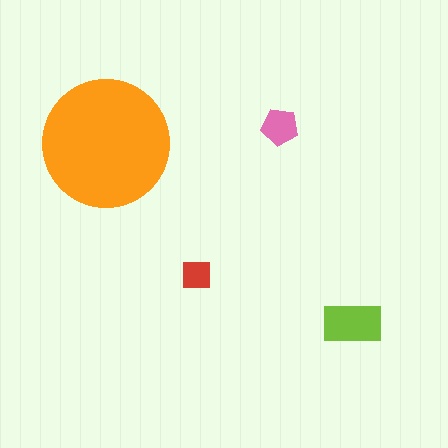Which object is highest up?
The pink pentagon is topmost.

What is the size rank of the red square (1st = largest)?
4th.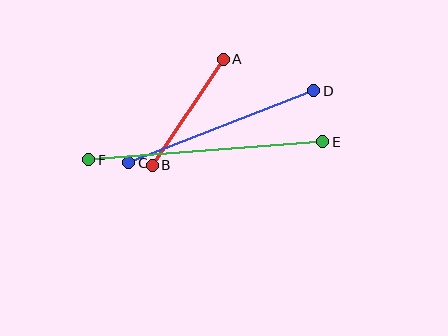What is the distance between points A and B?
The distance is approximately 127 pixels.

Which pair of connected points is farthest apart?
Points E and F are farthest apart.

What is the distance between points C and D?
The distance is approximately 198 pixels.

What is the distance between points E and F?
The distance is approximately 235 pixels.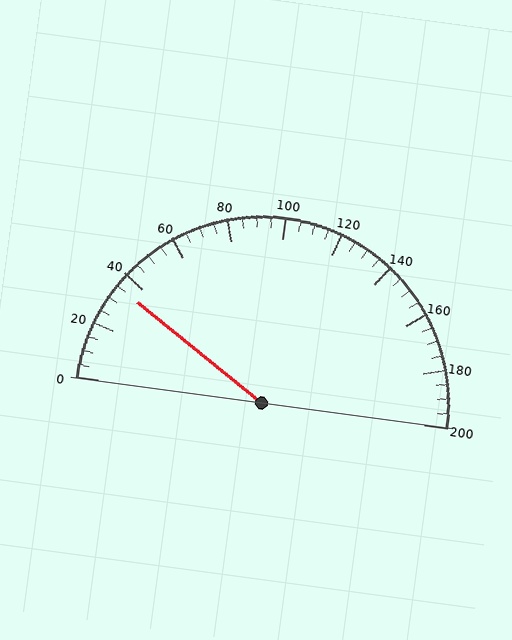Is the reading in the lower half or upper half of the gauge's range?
The reading is in the lower half of the range (0 to 200).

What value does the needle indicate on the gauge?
The needle indicates approximately 35.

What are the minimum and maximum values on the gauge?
The gauge ranges from 0 to 200.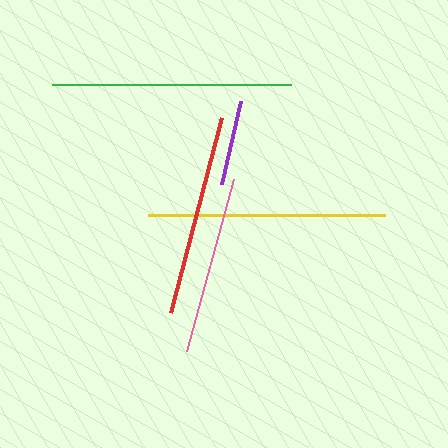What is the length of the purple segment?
The purple segment is approximately 85 pixels long.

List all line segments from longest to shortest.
From longest to shortest: green, yellow, red, pink, purple.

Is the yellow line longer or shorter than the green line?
The green line is longer than the yellow line.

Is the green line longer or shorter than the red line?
The green line is longer than the red line.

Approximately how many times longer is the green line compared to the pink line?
The green line is approximately 1.3 times the length of the pink line.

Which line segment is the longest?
The green line is the longest at approximately 239 pixels.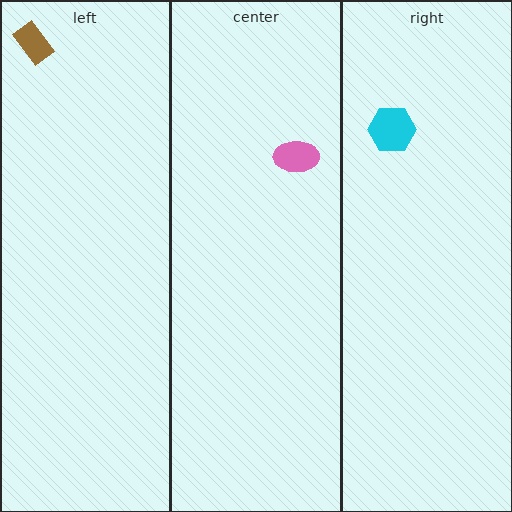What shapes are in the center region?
The pink ellipse.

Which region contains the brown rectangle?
The left region.